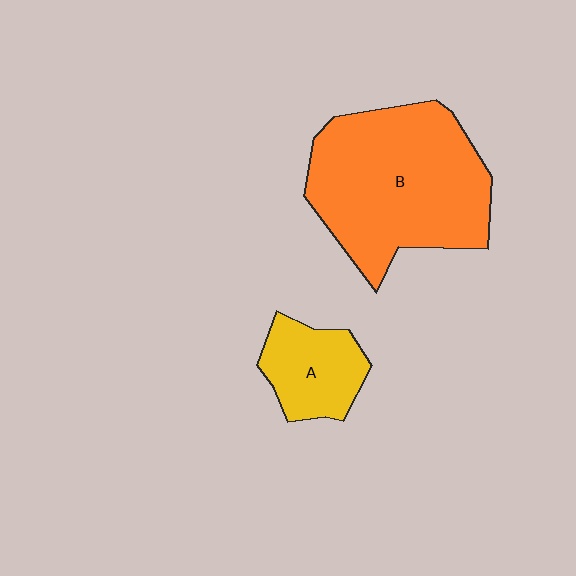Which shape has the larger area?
Shape B (orange).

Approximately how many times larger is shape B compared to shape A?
Approximately 2.8 times.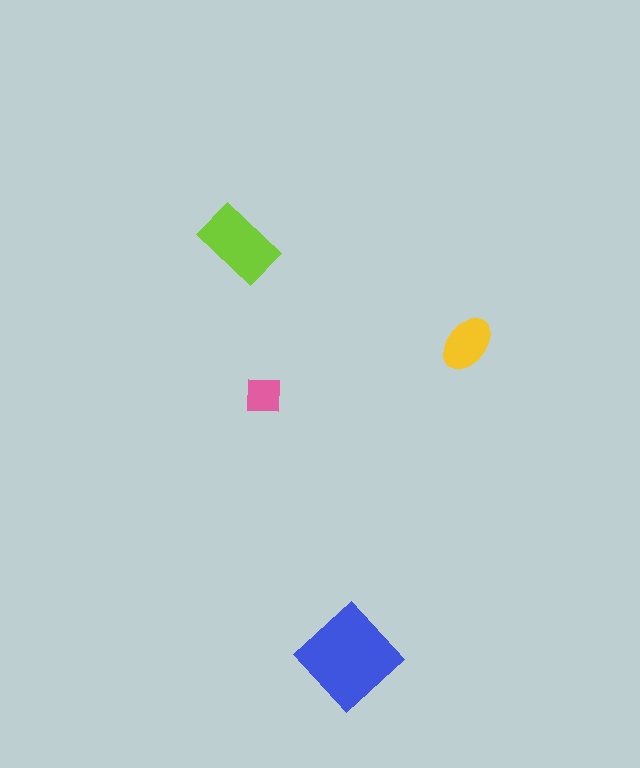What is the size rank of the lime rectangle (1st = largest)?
2nd.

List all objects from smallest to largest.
The pink square, the yellow ellipse, the lime rectangle, the blue diamond.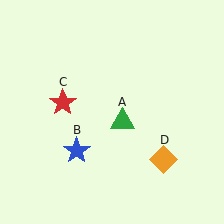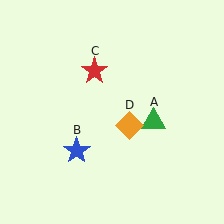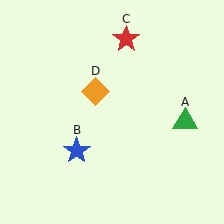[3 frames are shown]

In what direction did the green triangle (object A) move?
The green triangle (object A) moved right.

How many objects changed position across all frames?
3 objects changed position: green triangle (object A), red star (object C), orange diamond (object D).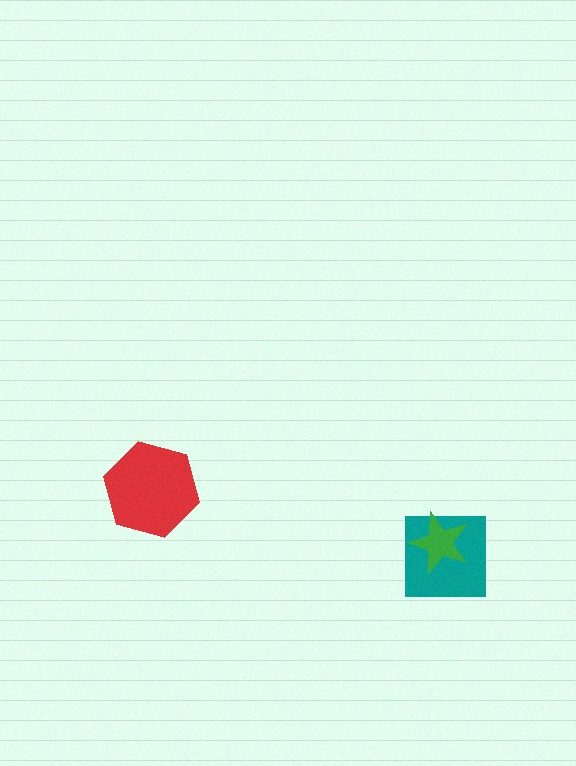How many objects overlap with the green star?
1 object overlaps with the green star.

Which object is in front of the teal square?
The green star is in front of the teal square.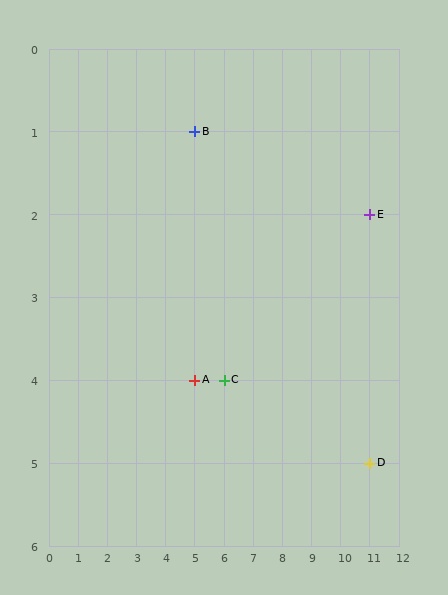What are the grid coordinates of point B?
Point B is at grid coordinates (5, 1).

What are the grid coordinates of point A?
Point A is at grid coordinates (5, 4).